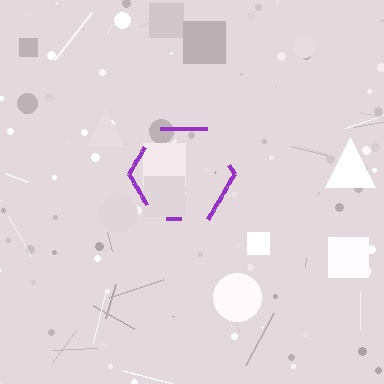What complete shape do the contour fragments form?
The contour fragments form a hexagon.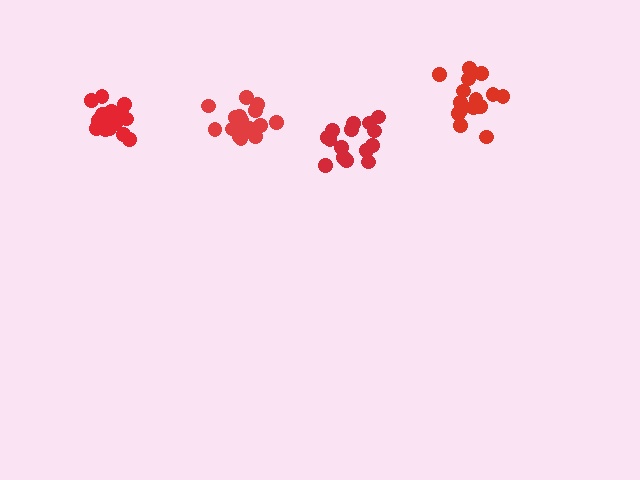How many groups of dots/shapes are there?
There are 4 groups.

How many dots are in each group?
Group 1: 17 dots, Group 2: 16 dots, Group 3: 15 dots, Group 4: 18 dots (66 total).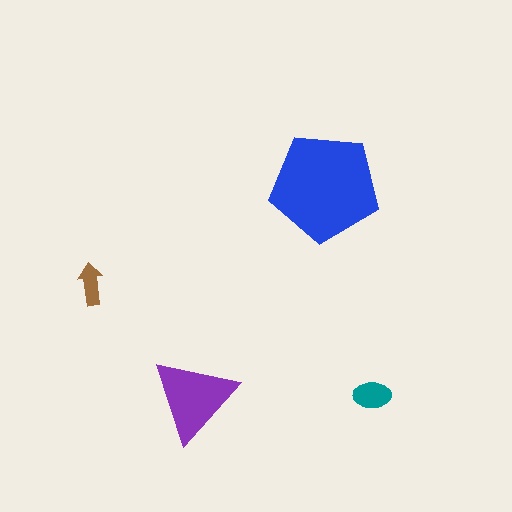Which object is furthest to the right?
The teal ellipse is rightmost.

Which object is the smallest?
The brown arrow.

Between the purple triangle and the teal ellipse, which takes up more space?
The purple triangle.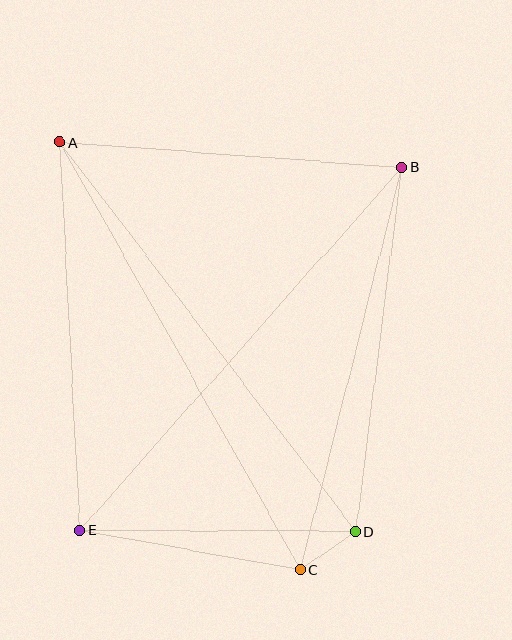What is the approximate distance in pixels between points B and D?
The distance between B and D is approximately 367 pixels.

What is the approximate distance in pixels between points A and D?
The distance between A and D is approximately 488 pixels.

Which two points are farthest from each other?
Points A and C are farthest from each other.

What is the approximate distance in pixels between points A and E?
The distance between A and E is approximately 388 pixels.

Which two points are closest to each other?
Points C and D are closest to each other.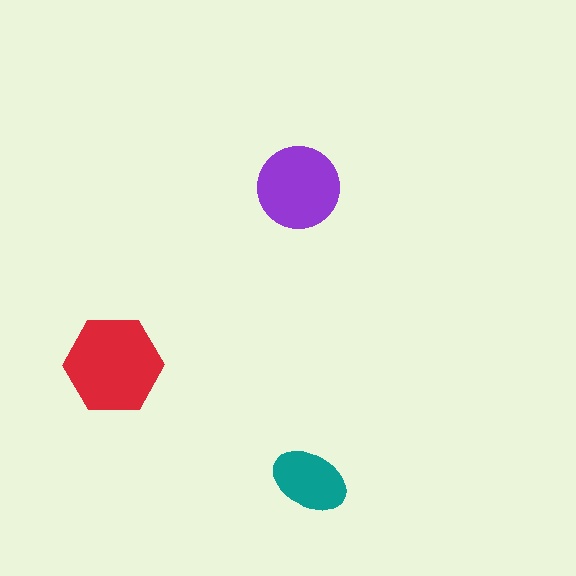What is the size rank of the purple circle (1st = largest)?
2nd.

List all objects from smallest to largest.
The teal ellipse, the purple circle, the red hexagon.